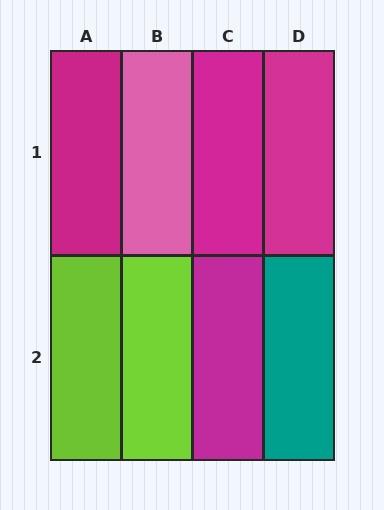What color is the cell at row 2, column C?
Magenta.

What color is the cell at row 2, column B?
Lime.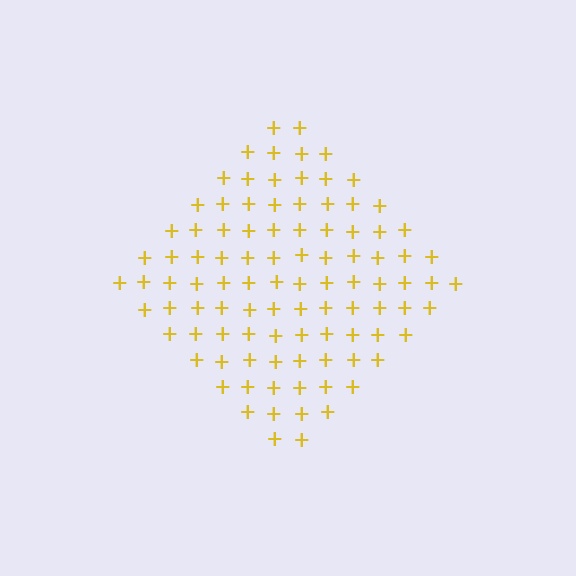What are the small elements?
The small elements are plus signs.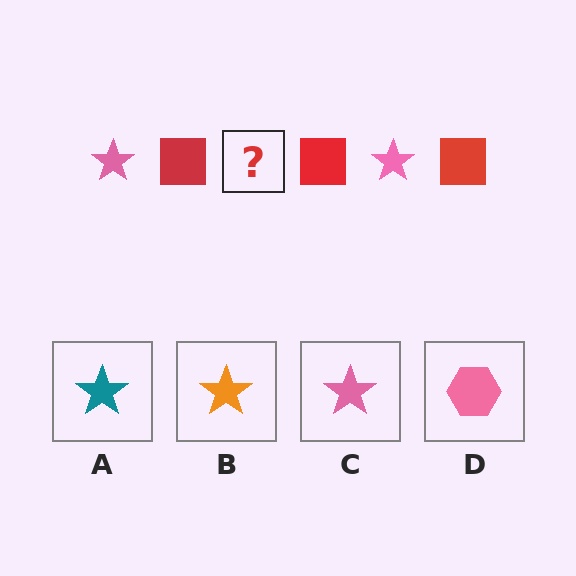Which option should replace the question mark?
Option C.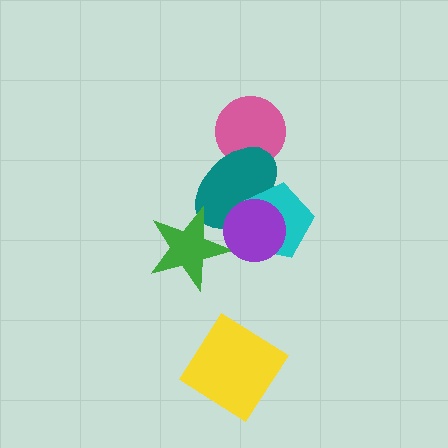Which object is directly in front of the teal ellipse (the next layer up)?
The green star is directly in front of the teal ellipse.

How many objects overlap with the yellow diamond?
0 objects overlap with the yellow diamond.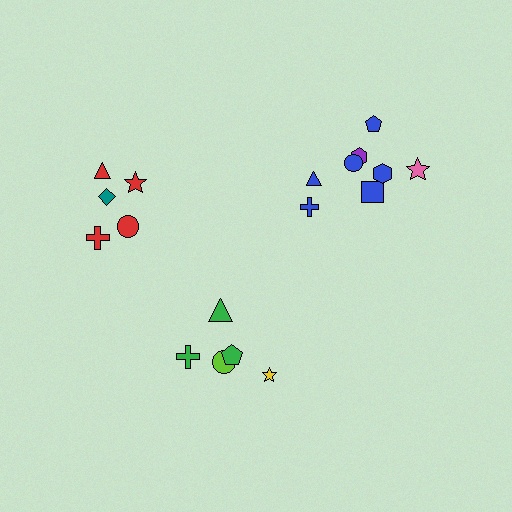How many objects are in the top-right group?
There are 8 objects.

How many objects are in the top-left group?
There are 5 objects.